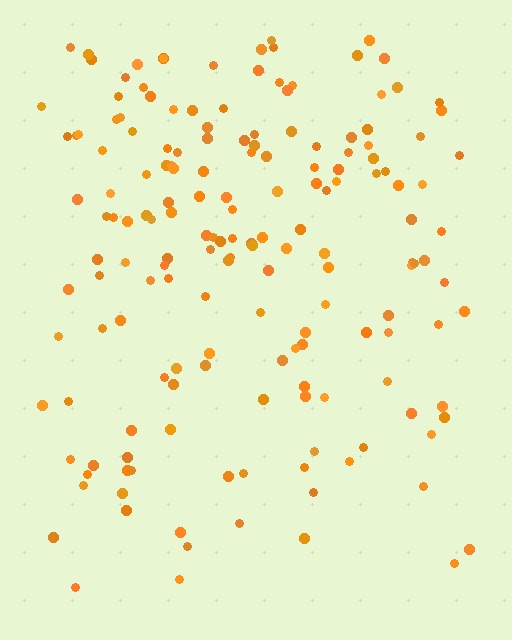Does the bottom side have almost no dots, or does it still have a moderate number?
Still a moderate number, just noticeably fewer than the top.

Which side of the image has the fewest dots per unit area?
The bottom.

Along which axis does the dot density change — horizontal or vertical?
Vertical.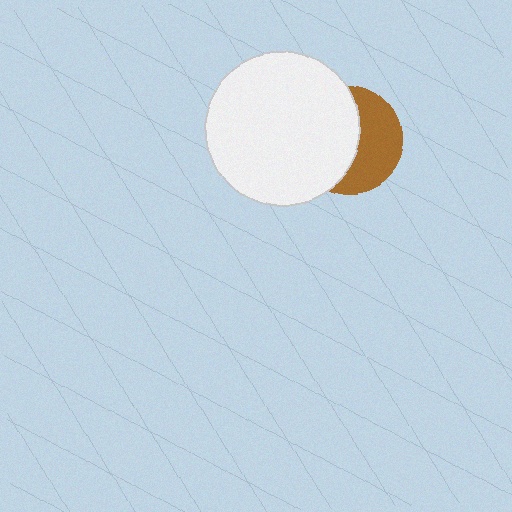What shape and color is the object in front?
The object in front is a white circle.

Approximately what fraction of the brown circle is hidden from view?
Roughly 55% of the brown circle is hidden behind the white circle.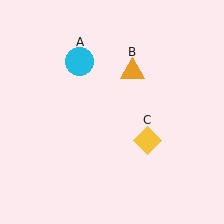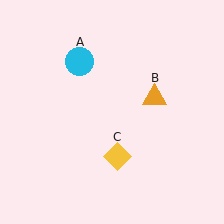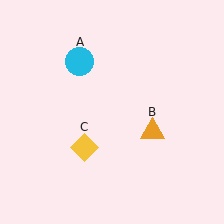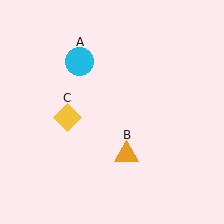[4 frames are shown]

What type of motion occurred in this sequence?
The orange triangle (object B), yellow diamond (object C) rotated clockwise around the center of the scene.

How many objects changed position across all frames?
2 objects changed position: orange triangle (object B), yellow diamond (object C).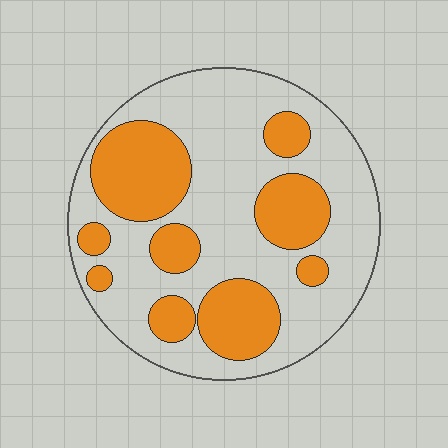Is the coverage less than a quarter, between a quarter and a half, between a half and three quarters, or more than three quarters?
Between a quarter and a half.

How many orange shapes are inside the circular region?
9.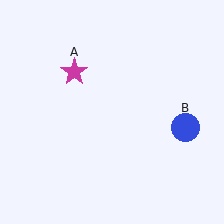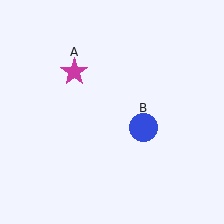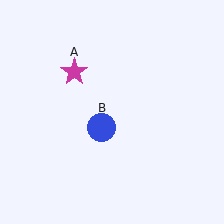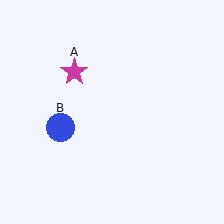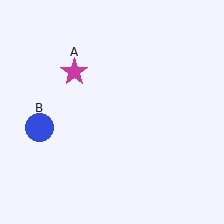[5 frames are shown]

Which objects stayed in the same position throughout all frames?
Magenta star (object A) remained stationary.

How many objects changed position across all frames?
1 object changed position: blue circle (object B).